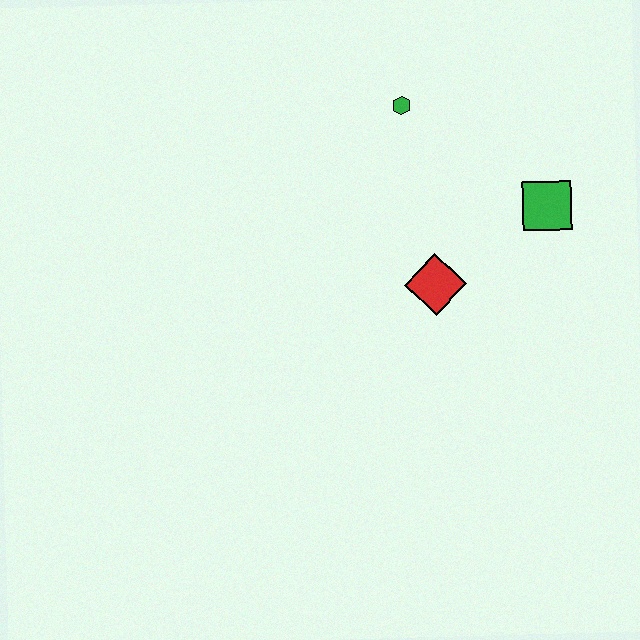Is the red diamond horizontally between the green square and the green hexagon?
Yes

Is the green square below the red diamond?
No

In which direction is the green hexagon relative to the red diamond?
The green hexagon is above the red diamond.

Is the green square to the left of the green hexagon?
No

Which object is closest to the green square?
The red diamond is closest to the green square.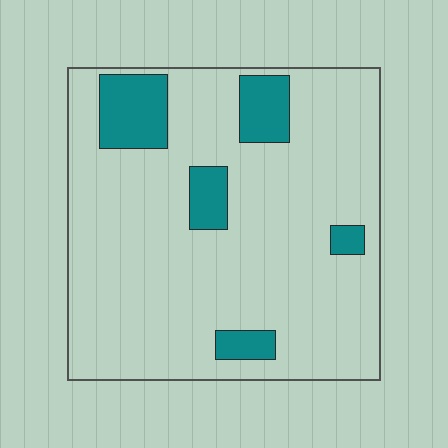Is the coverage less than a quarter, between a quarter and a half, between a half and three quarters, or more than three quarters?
Less than a quarter.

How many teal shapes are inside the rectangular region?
5.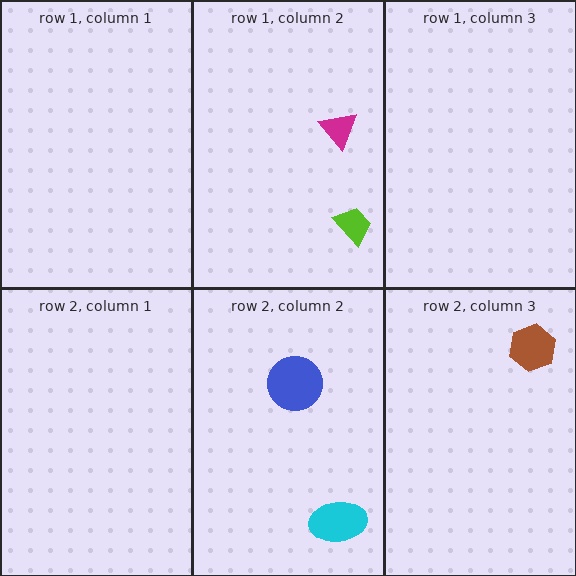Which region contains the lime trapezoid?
The row 1, column 2 region.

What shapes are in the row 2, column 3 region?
The brown hexagon.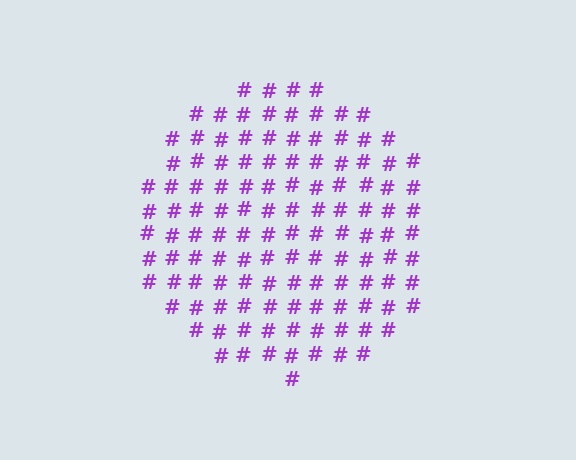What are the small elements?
The small elements are hash symbols.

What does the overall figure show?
The overall figure shows a circle.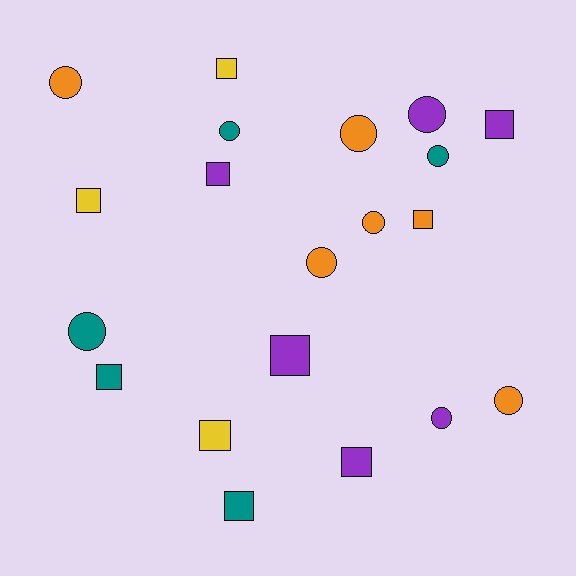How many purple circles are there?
There are 2 purple circles.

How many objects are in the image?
There are 20 objects.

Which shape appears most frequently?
Circle, with 10 objects.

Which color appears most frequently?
Purple, with 6 objects.